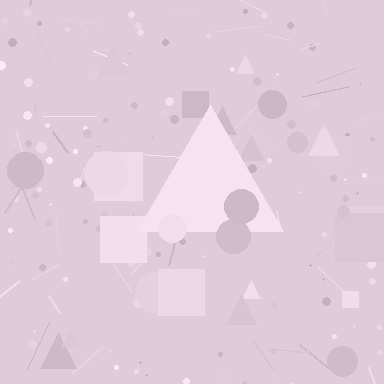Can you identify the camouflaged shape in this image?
The camouflaged shape is a triangle.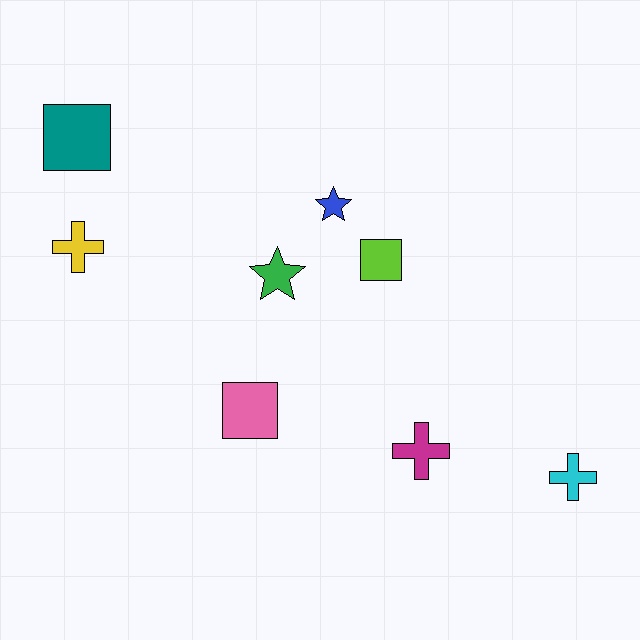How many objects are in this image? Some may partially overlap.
There are 8 objects.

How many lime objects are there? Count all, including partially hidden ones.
There is 1 lime object.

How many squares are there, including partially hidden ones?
There are 3 squares.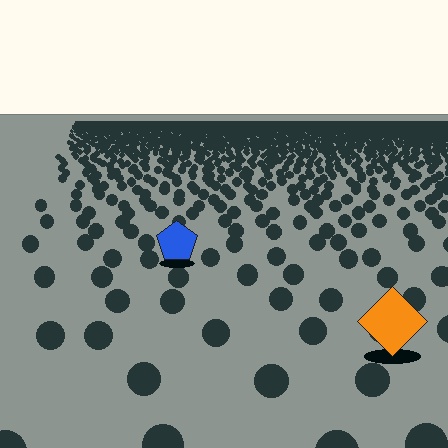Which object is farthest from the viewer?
The blue pentagon is farthest from the viewer. It appears smaller and the ground texture around it is denser.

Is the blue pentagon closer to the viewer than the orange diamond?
No. The orange diamond is closer — you can tell from the texture gradient: the ground texture is coarser near it.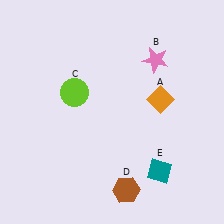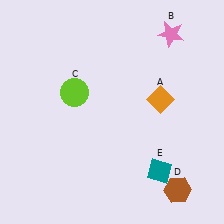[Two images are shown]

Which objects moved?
The objects that moved are: the pink star (B), the brown hexagon (D).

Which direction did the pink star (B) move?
The pink star (B) moved up.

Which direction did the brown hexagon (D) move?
The brown hexagon (D) moved right.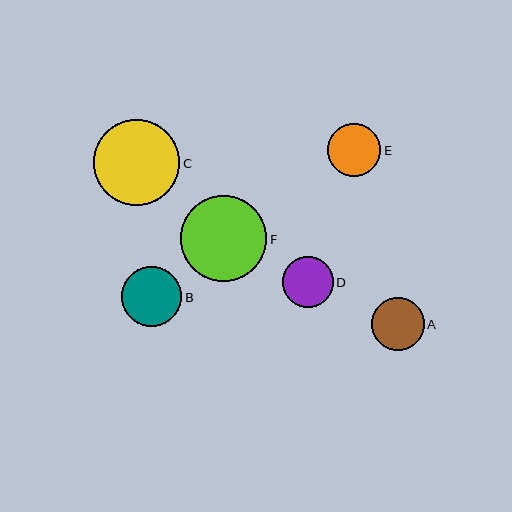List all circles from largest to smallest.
From largest to smallest: C, F, B, E, A, D.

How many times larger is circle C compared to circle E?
Circle C is approximately 1.6 times the size of circle E.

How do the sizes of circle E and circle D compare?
Circle E and circle D are approximately the same size.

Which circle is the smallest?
Circle D is the smallest with a size of approximately 50 pixels.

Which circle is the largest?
Circle C is the largest with a size of approximately 86 pixels.